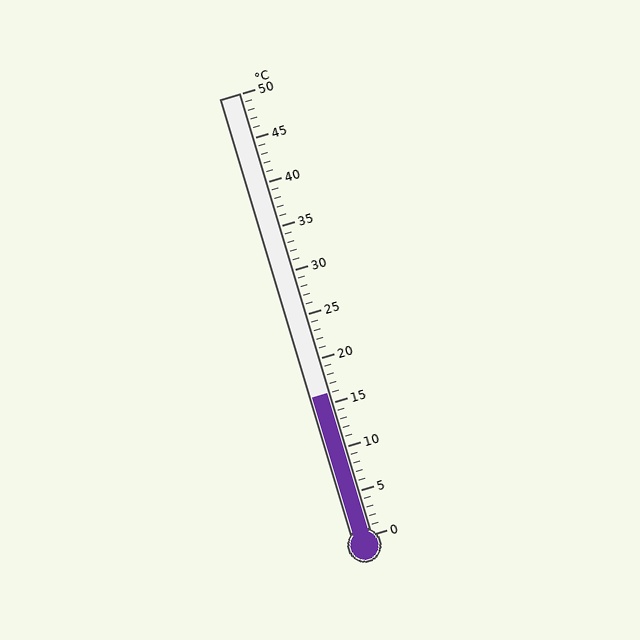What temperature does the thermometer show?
The thermometer shows approximately 16°C.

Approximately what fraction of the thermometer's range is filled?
The thermometer is filled to approximately 30% of its range.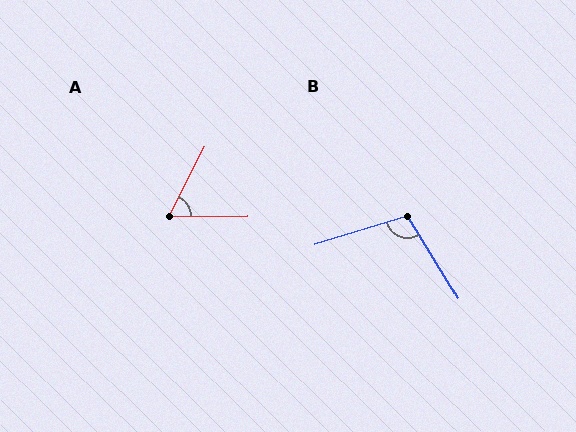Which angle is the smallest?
A, at approximately 63 degrees.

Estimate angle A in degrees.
Approximately 63 degrees.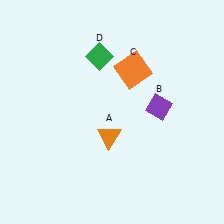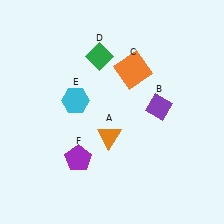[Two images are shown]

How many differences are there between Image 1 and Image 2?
There are 2 differences between the two images.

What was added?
A cyan hexagon (E), a purple pentagon (F) were added in Image 2.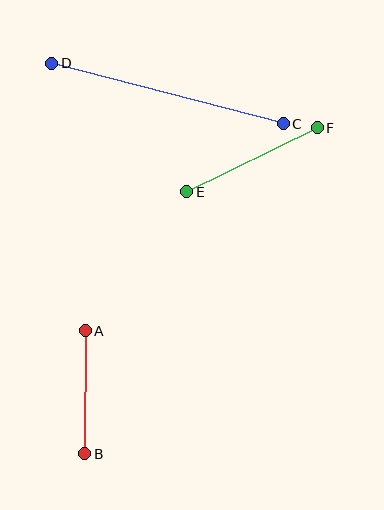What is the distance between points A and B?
The distance is approximately 123 pixels.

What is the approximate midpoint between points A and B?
The midpoint is at approximately (85, 392) pixels.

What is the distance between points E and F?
The distance is approximately 146 pixels.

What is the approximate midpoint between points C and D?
The midpoint is at approximately (167, 94) pixels.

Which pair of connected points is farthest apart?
Points C and D are farthest apart.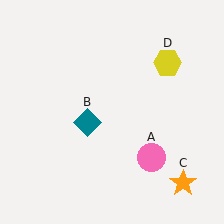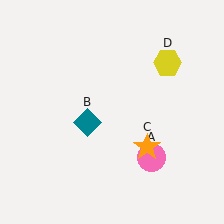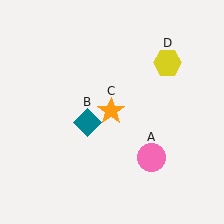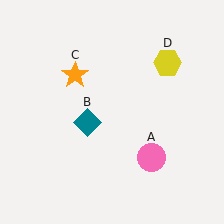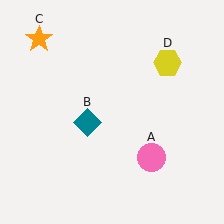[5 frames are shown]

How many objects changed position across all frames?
1 object changed position: orange star (object C).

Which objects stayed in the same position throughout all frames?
Pink circle (object A) and teal diamond (object B) and yellow hexagon (object D) remained stationary.